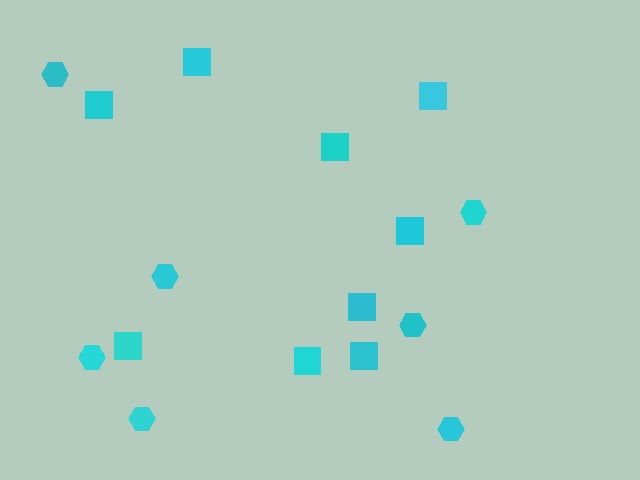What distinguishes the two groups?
There are 2 groups: one group of hexagons (7) and one group of squares (9).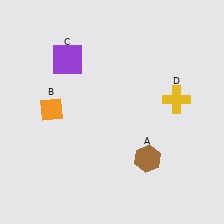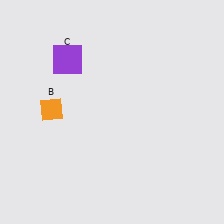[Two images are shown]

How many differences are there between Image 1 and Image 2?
There are 2 differences between the two images.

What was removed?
The brown hexagon (A), the yellow cross (D) were removed in Image 2.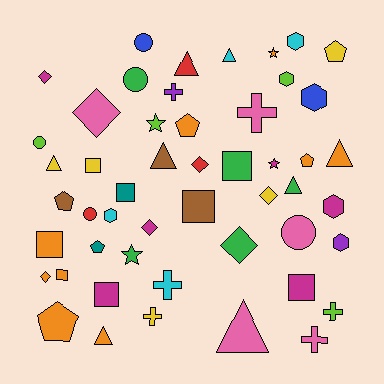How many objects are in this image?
There are 50 objects.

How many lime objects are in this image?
There are 4 lime objects.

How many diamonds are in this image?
There are 7 diamonds.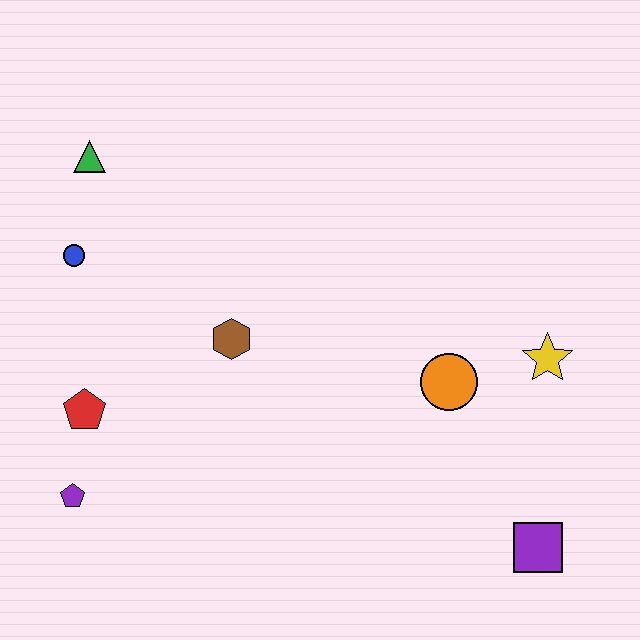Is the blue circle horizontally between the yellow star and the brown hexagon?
No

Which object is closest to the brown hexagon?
The red pentagon is closest to the brown hexagon.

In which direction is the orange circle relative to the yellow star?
The orange circle is to the left of the yellow star.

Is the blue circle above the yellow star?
Yes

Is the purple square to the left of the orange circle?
No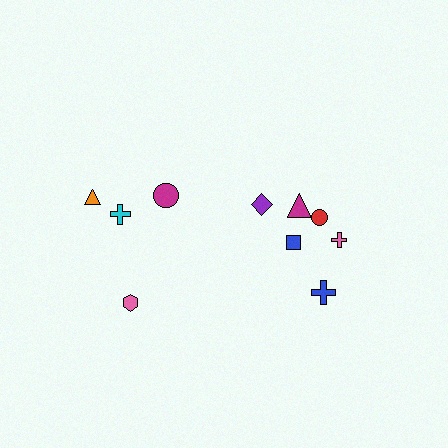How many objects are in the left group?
There are 4 objects.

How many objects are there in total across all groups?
There are 10 objects.